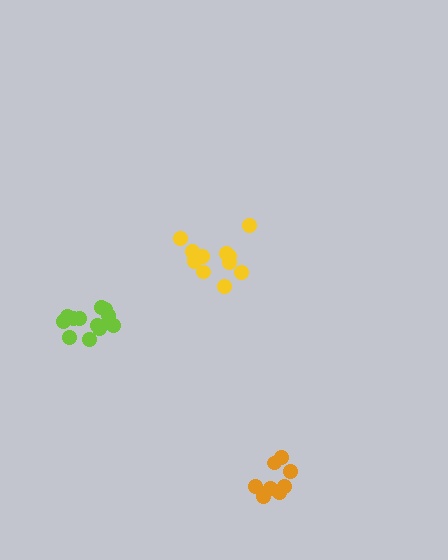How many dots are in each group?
Group 1: 13 dots, Group 2: 8 dots, Group 3: 12 dots (33 total).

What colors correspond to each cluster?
The clusters are colored: lime, orange, yellow.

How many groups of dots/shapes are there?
There are 3 groups.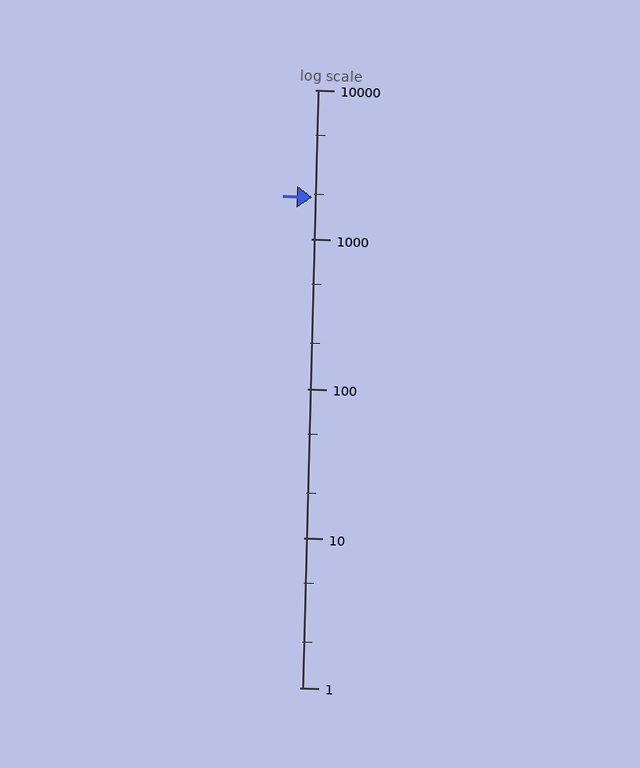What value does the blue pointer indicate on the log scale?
The pointer indicates approximately 1900.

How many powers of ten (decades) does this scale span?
The scale spans 4 decades, from 1 to 10000.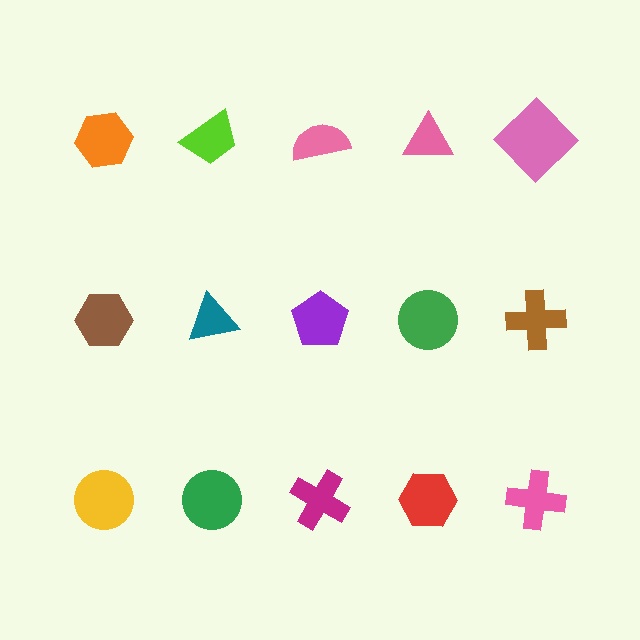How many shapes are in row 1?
5 shapes.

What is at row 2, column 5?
A brown cross.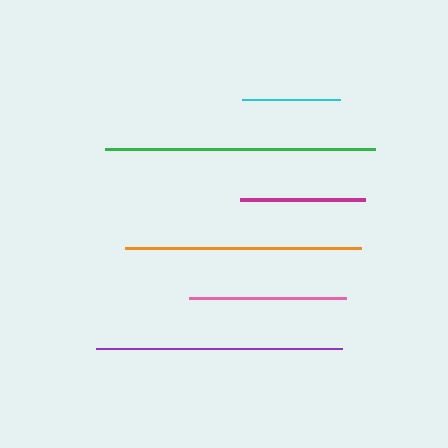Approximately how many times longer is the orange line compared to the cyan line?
The orange line is approximately 2.4 times the length of the cyan line.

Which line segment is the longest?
The green line is the longest at approximately 270 pixels.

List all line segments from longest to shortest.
From longest to shortest: green, purple, orange, pink, magenta, cyan.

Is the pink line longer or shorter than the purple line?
The purple line is longer than the pink line.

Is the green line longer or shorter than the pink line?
The green line is longer than the pink line.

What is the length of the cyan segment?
The cyan segment is approximately 98 pixels long.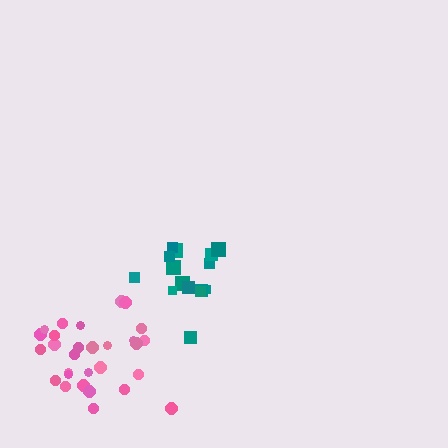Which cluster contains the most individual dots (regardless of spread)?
Pink (30).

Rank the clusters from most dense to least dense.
teal, pink.